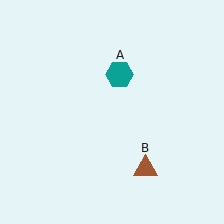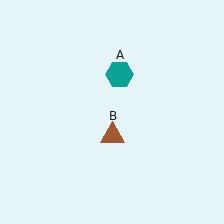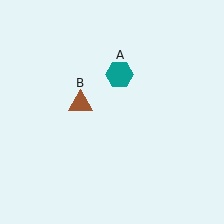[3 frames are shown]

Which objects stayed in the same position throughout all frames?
Teal hexagon (object A) remained stationary.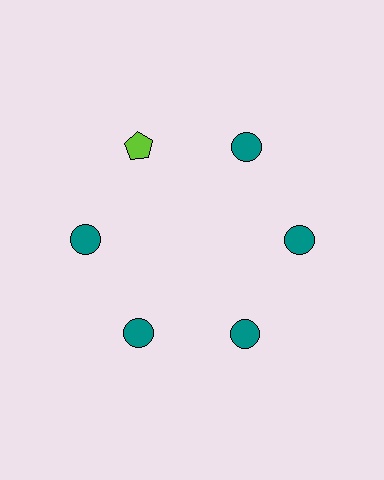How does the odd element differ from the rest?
It differs in both color (lime instead of teal) and shape (pentagon instead of circle).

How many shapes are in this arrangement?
There are 6 shapes arranged in a ring pattern.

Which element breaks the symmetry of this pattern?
The lime pentagon at roughly the 11 o'clock position breaks the symmetry. All other shapes are teal circles.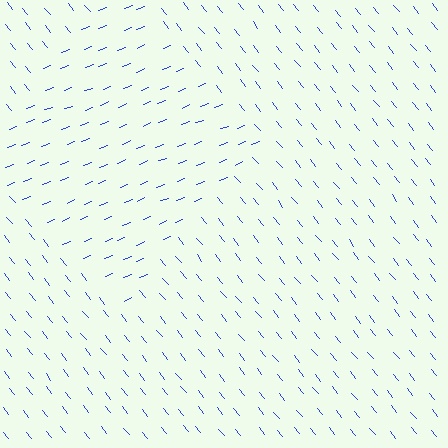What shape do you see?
I see a diamond.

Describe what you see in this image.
The image is filled with small blue line segments. A diamond region in the image has lines oriented differently from the surrounding lines, creating a visible texture boundary.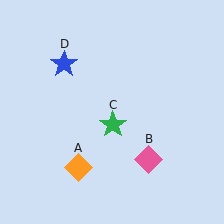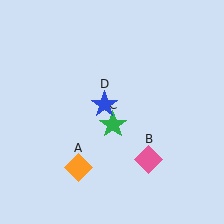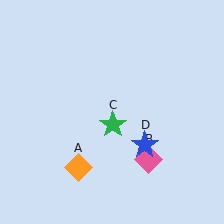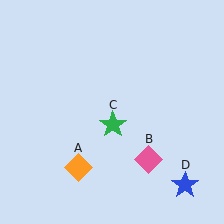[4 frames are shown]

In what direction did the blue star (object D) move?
The blue star (object D) moved down and to the right.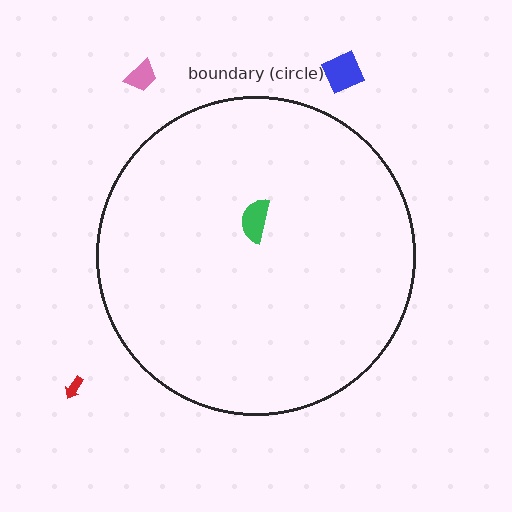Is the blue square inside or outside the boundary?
Outside.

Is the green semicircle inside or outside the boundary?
Inside.